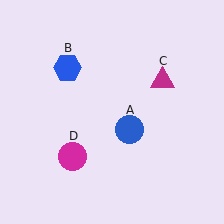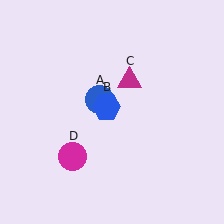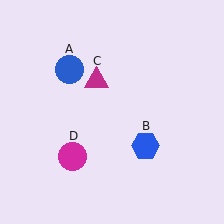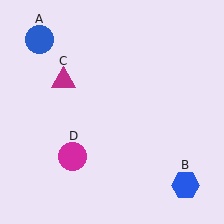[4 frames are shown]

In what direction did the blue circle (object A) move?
The blue circle (object A) moved up and to the left.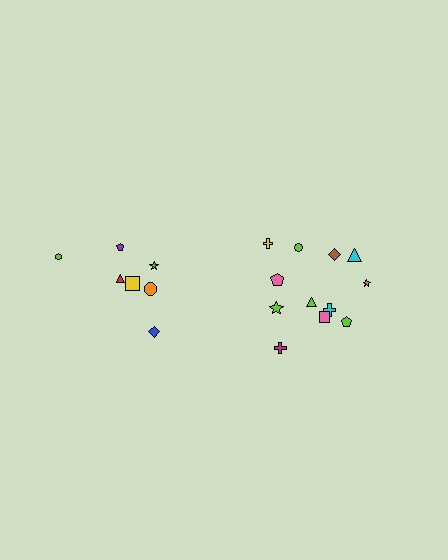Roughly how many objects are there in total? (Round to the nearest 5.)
Roughly 20 objects in total.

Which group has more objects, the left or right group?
The right group.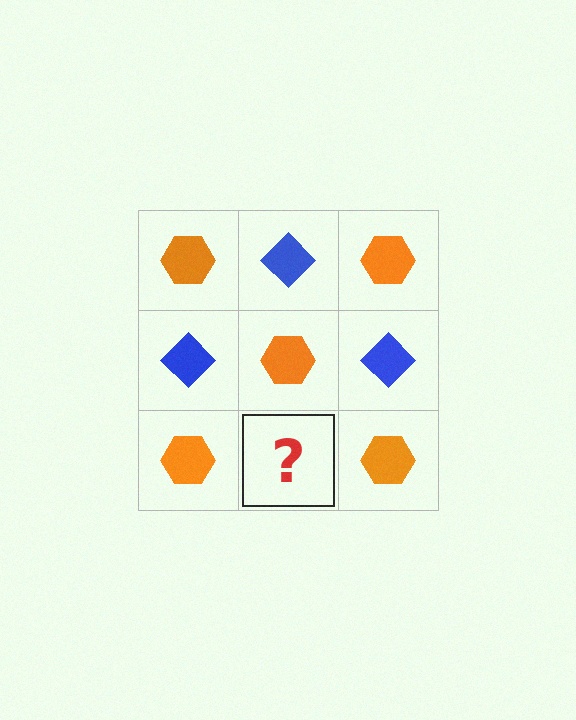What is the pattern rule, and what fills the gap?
The rule is that it alternates orange hexagon and blue diamond in a checkerboard pattern. The gap should be filled with a blue diamond.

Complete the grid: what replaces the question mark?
The question mark should be replaced with a blue diamond.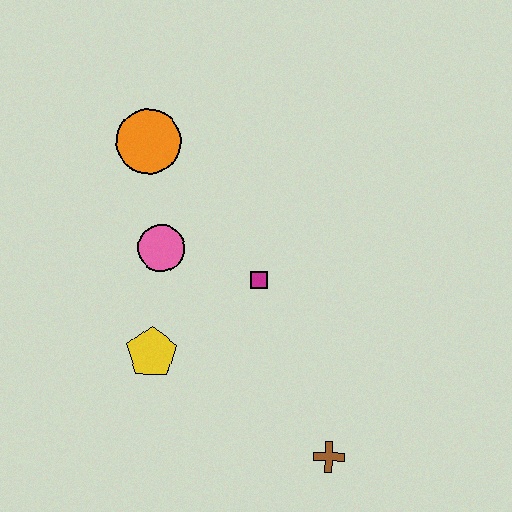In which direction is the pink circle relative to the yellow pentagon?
The pink circle is above the yellow pentagon.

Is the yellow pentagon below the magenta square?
Yes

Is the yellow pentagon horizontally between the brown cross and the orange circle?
Yes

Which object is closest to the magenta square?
The pink circle is closest to the magenta square.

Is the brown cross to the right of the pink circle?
Yes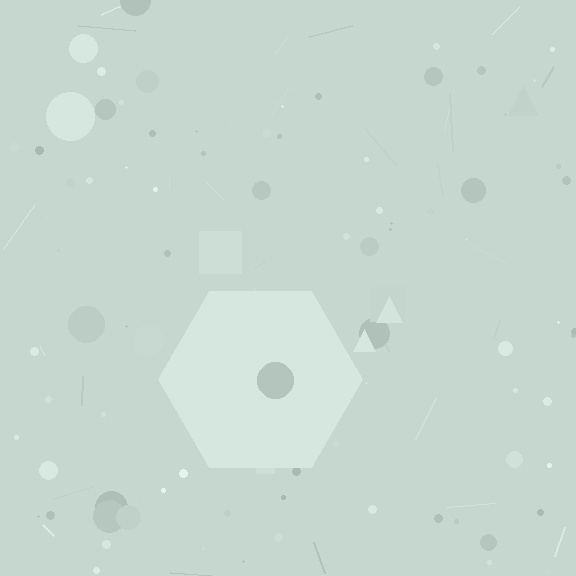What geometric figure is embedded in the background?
A hexagon is embedded in the background.